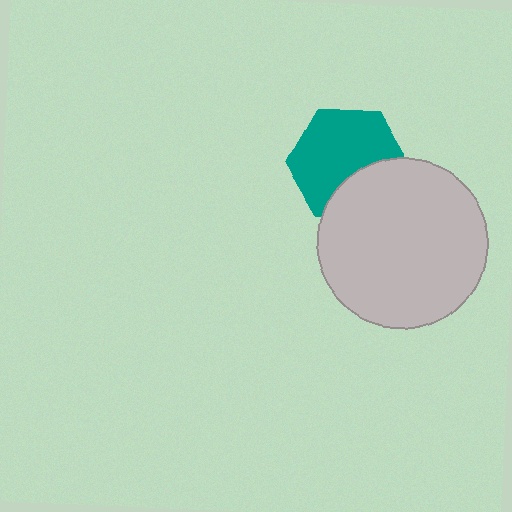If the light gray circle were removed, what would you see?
You would see the complete teal hexagon.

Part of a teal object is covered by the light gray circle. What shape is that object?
It is a hexagon.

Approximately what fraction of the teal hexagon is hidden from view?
Roughly 32% of the teal hexagon is hidden behind the light gray circle.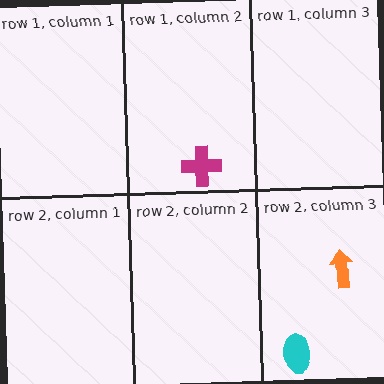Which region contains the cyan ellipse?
The row 2, column 3 region.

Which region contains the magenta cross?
The row 1, column 2 region.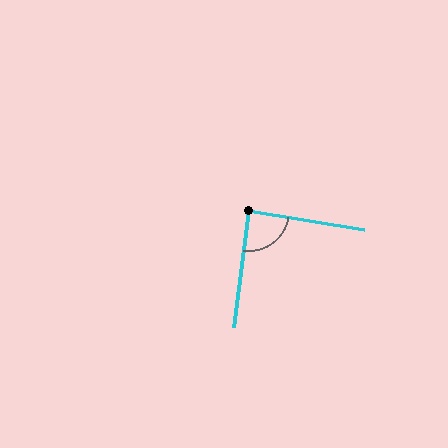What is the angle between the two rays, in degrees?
Approximately 88 degrees.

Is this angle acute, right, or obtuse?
It is approximately a right angle.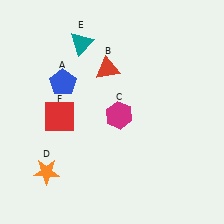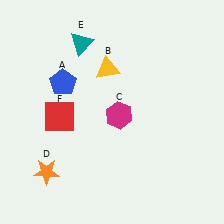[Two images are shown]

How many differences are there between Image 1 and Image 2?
There is 1 difference between the two images.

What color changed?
The triangle (B) changed from red in Image 1 to yellow in Image 2.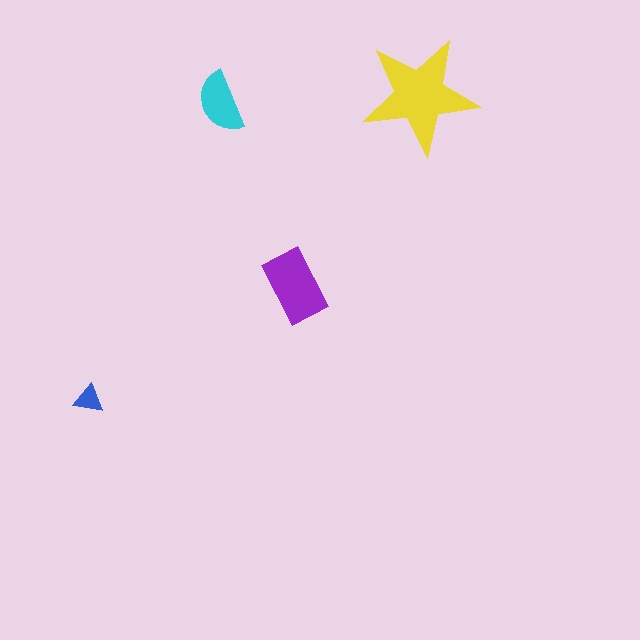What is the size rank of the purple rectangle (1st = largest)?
2nd.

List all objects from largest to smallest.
The yellow star, the purple rectangle, the cyan semicircle, the blue triangle.